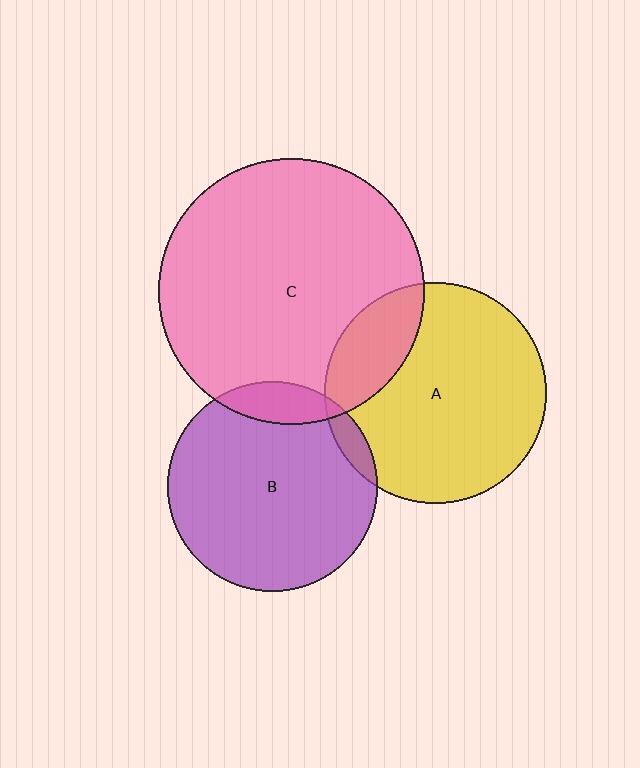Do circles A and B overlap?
Yes.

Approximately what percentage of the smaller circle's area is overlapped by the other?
Approximately 5%.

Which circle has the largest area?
Circle C (pink).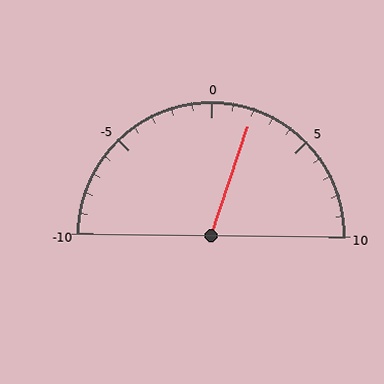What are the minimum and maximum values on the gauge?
The gauge ranges from -10 to 10.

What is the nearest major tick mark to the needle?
The nearest major tick mark is 0.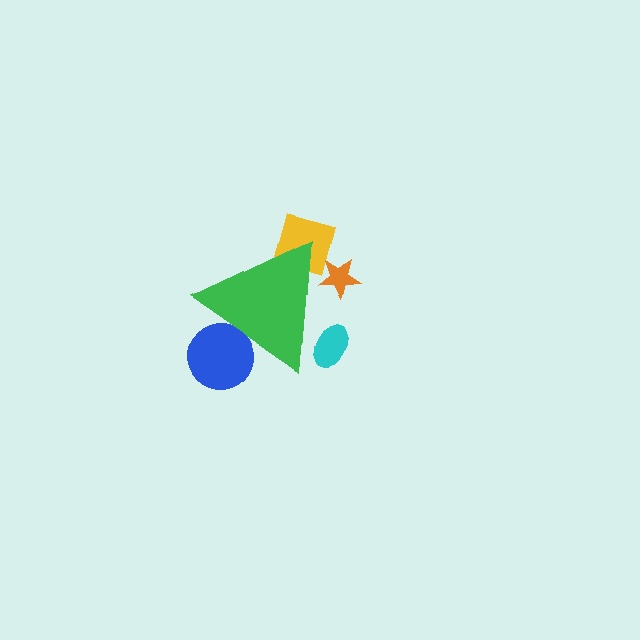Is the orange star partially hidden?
Yes, the orange star is partially hidden behind the green triangle.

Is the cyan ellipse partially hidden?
Yes, the cyan ellipse is partially hidden behind the green triangle.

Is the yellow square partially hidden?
Yes, the yellow square is partially hidden behind the green triangle.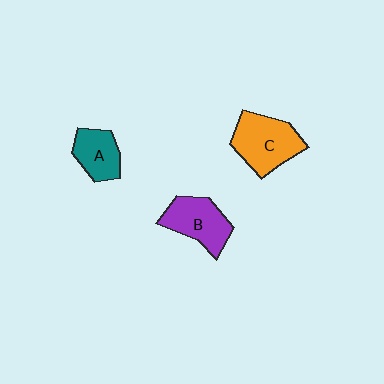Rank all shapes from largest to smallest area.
From largest to smallest: C (orange), B (purple), A (teal).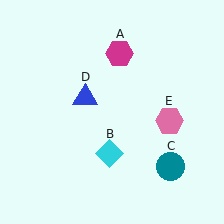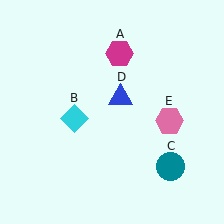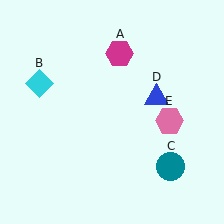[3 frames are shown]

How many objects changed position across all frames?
2 objects changed position: cyan diamond (object B), blue triangle (object D).